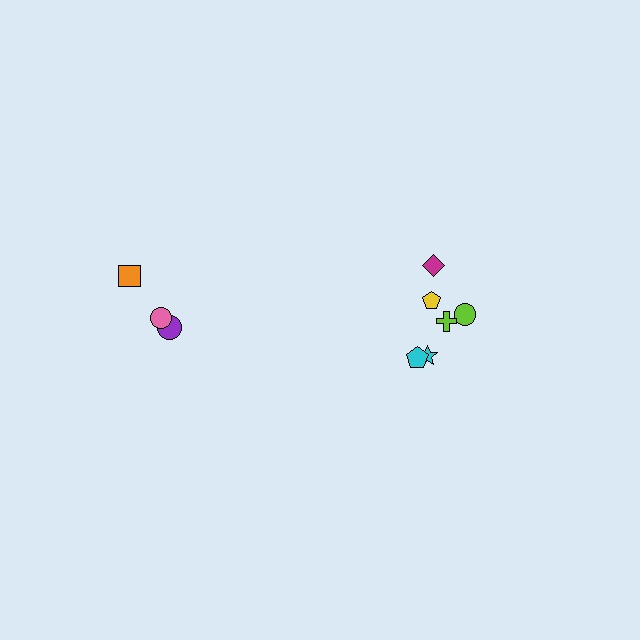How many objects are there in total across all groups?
There are 9 objects.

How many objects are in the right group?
There are 6 objects.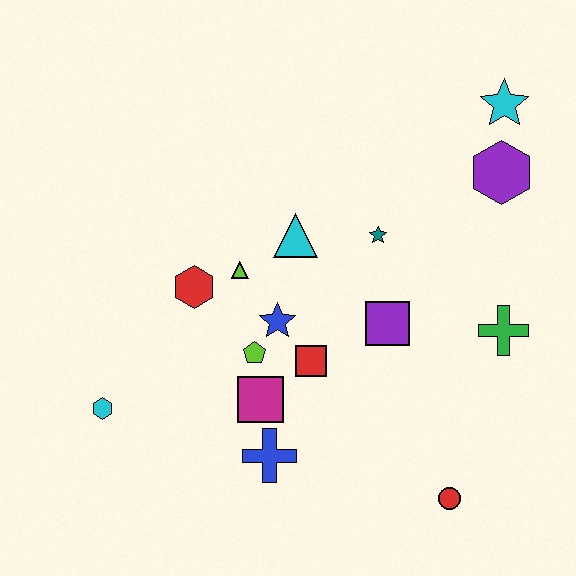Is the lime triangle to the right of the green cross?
No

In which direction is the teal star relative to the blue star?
The teal star is to the right of the blue star.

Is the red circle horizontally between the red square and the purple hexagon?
Yes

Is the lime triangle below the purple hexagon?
Yes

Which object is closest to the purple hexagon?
The cyan star is closest to the purple hexagon.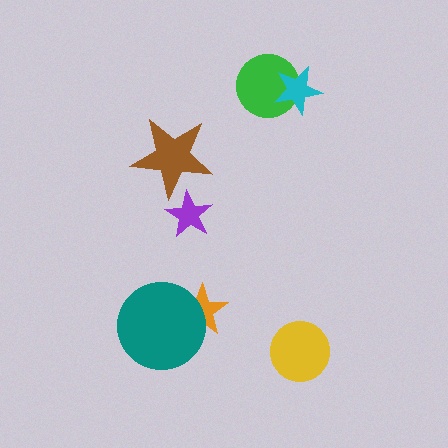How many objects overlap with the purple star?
1 object overlaps with the purple star.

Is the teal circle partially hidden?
No, no other shape covers it.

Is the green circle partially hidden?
Yes, it is partially covered by another shape.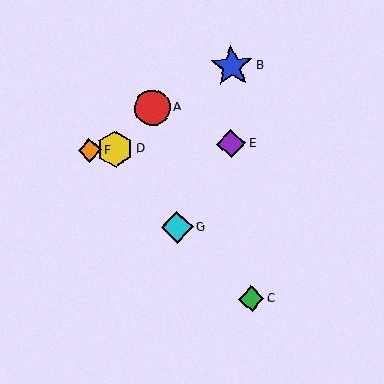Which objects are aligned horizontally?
Objects D, E, F are aligned horizontally.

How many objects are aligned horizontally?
3 objects (D, E, F) are aligned horizontally.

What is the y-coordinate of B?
Object B is at y≈66.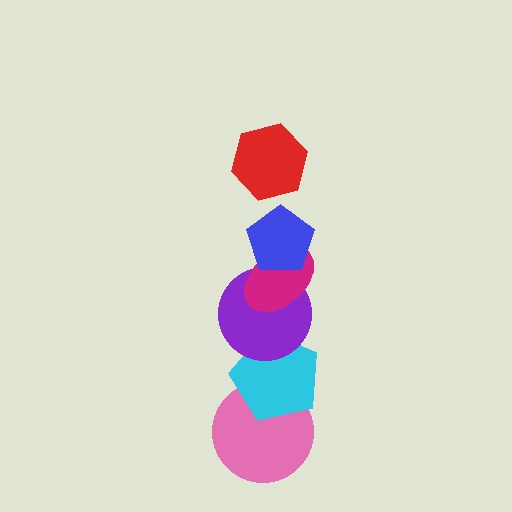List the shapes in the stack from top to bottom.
From top to bottom: the red hexagon, the blue pentagon, the magenta ellipse, the purple circle, the cyan pentagon, the pink circle.